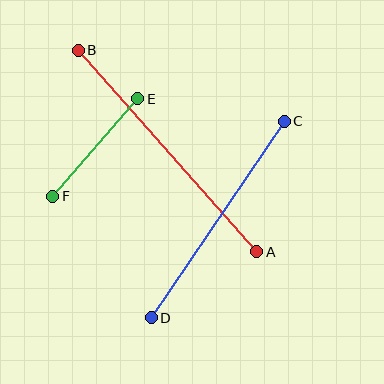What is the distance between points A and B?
The distance is approximately 269 pixels.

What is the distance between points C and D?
The distance is approximately 237 pixels.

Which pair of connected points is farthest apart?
Points A and B are farthest apart.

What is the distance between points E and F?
The distance is approximately 129 pixels.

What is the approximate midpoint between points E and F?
The midpoint is at approximately (95, 147) pixels.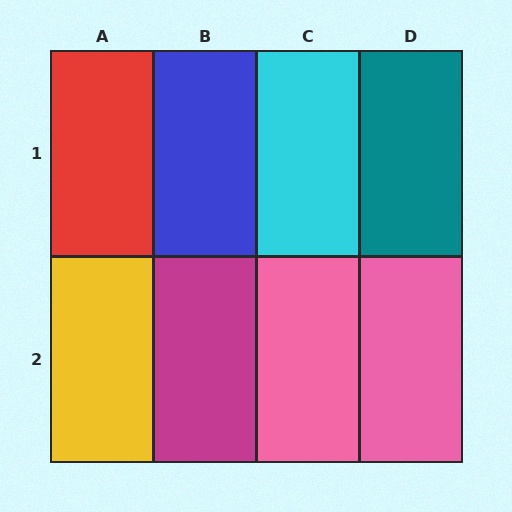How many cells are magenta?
1 cell is magenta.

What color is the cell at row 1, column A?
Red.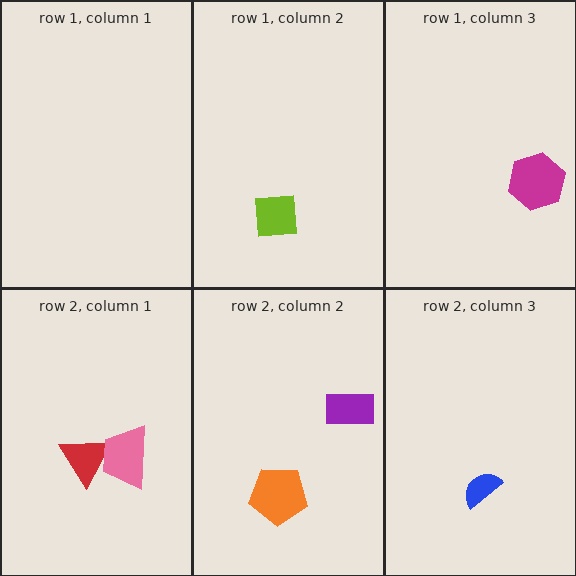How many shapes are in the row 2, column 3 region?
1.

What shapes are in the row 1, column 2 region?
The lime square.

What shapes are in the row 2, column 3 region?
The blue semicircle.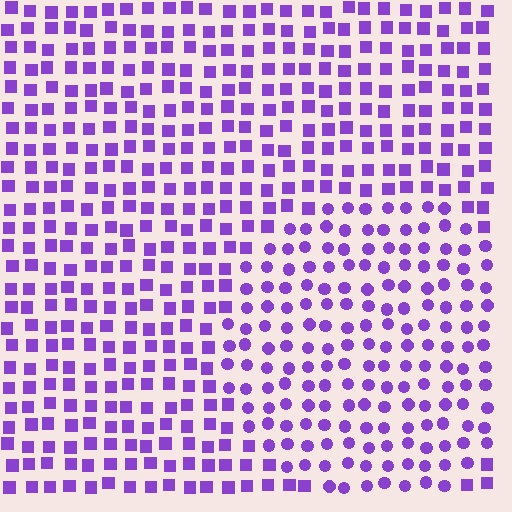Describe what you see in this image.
The image is filled with small purple elements arranged in a uniform grid. A circle-shaped region contains circles, while the surrounding area contains squares. The boundary is defined purely by the change in element shape.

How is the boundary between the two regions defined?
The boundary is defined by a change in element shape: circles inside vs. squares outside. All elements share the same color and spacing.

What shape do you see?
I see a circle.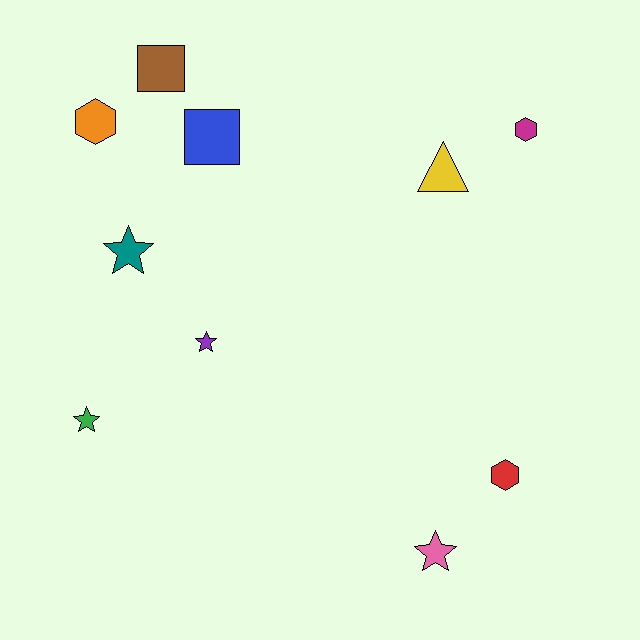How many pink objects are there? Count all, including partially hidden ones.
There is 1 pink object.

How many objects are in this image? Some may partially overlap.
There are 10 objects.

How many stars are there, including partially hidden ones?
There are 4 stars.